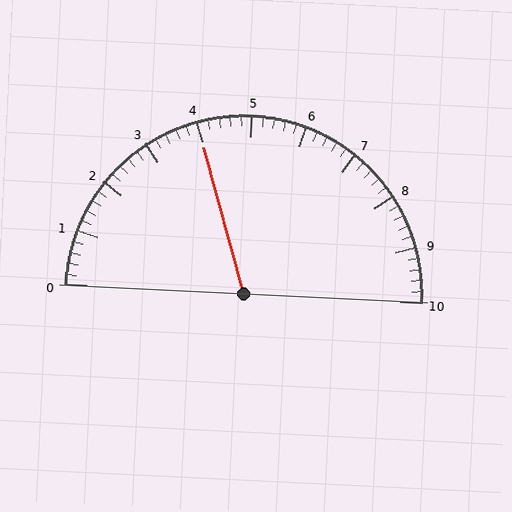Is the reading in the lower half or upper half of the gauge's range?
The reading is in the lower half of the range (0 to 10).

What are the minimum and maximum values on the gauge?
The gauge ranges from 0 to 10.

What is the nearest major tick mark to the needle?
The nearest major tick mark is 4.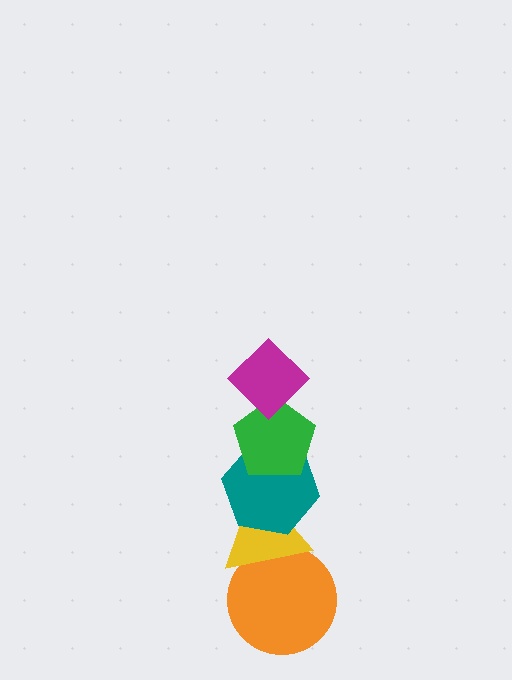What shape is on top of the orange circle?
The yellow triangle is on top of the orange circle.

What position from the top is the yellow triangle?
The yellow triangle is 4th from the top.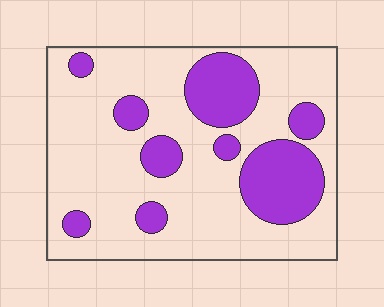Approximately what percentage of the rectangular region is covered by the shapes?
Approximately 25%.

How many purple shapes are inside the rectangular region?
9.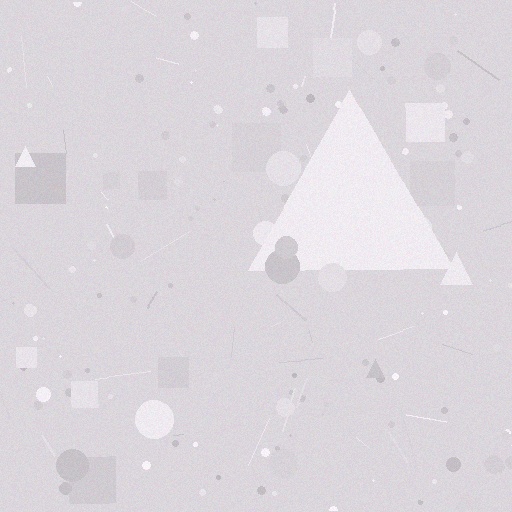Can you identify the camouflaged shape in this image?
The camouflaged shape is a triangle.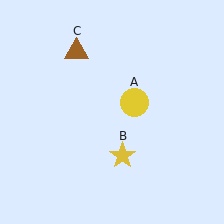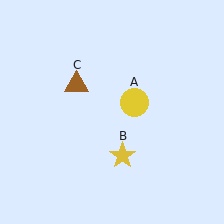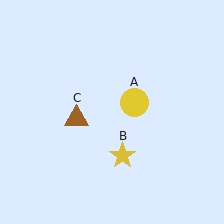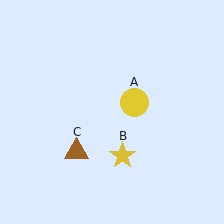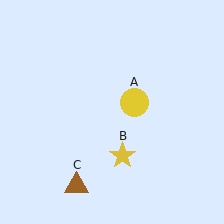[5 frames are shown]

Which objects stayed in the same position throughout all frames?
Yellow circle (object A) and yellow star (object B) remained stationary.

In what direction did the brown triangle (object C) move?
The brown triangle (object C) moved down.